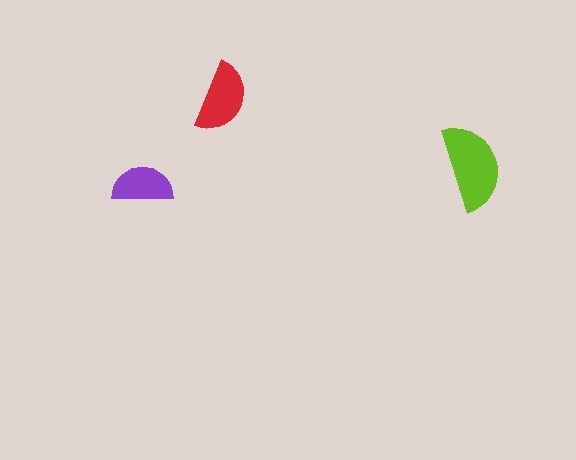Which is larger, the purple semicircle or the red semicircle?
The red one.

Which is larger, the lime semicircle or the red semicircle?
The lime one.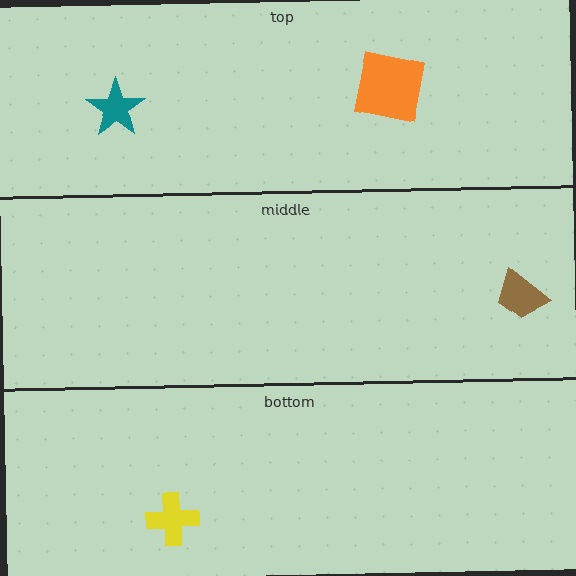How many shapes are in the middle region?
1.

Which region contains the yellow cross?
The bottom region.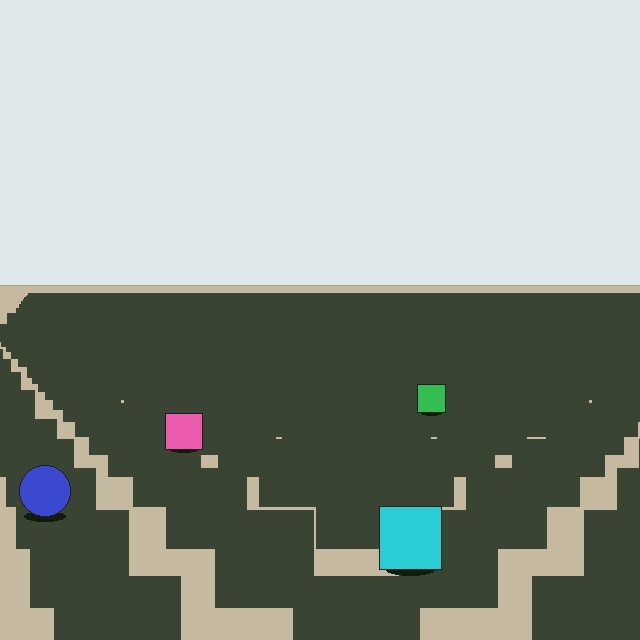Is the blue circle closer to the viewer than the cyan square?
No. The cyan square is closer — you can tell from the texture gradient: the ground texture is coarser near it.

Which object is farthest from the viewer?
The green square is farthest from the viewer. It appears smaller and the ground texture around it is denser.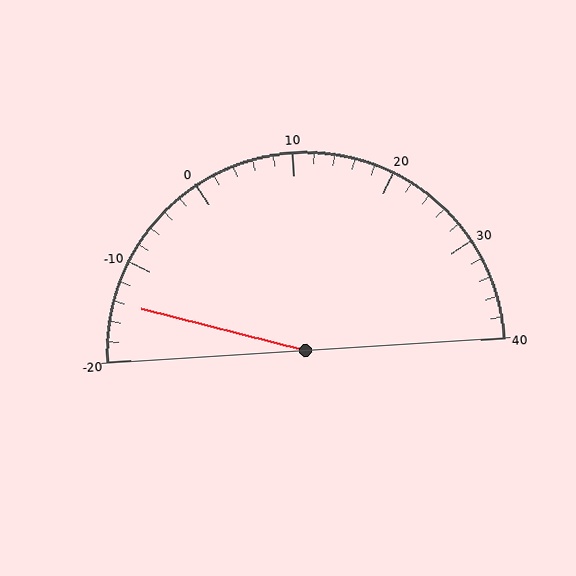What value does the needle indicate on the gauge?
The needle indicates approximately -14.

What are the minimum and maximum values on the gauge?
The gauge ranges from -20 to 40.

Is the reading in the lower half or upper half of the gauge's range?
The reading is in the lower half of the range (-20 to 40).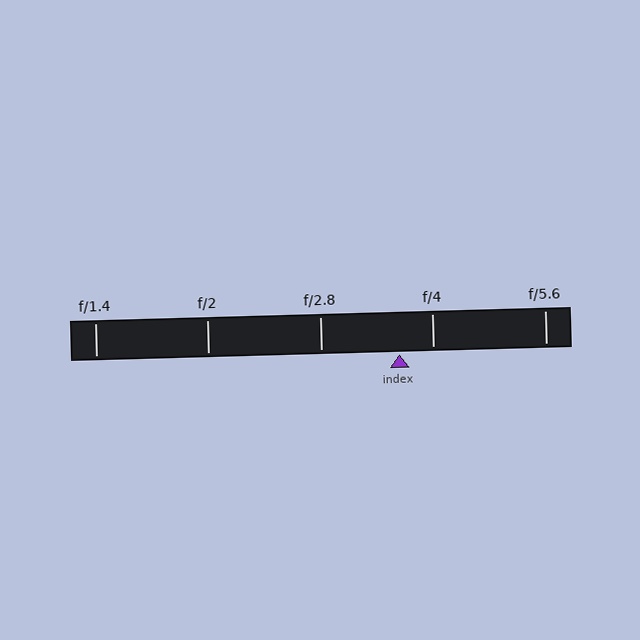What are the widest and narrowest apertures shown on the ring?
The widest aperture shown is f/1.4 and the narrowest is f/5.6.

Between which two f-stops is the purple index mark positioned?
The index mark is between f/2.8 and f/4.